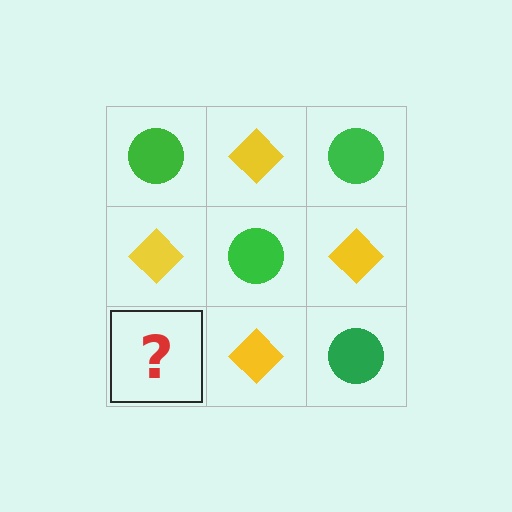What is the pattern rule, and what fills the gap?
The rule is that it alternates green circle and yellow diamond in a checkerboard pattern. The gap should be filled with a green circle.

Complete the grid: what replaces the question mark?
The question mark should be replaced with a green circle.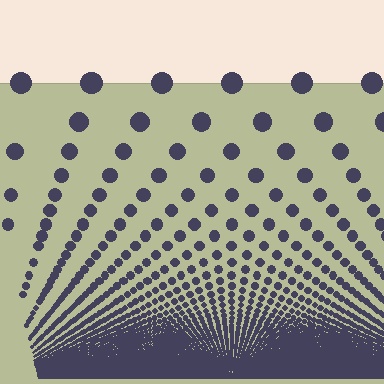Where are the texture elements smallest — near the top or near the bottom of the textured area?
Near the bottom.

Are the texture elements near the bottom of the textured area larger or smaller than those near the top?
Smaller. The gradient is inverted — elements near the bottom are smaller and denser.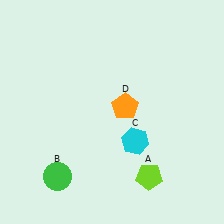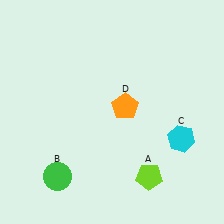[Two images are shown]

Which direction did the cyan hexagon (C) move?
The cyan hexagon (C) moved right.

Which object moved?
The cyan hexagon (C) moved right.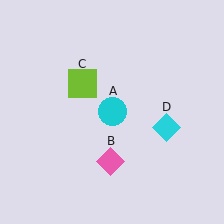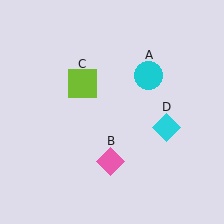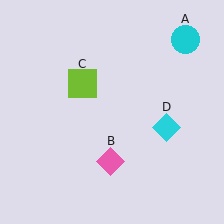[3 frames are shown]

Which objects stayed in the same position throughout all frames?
Pink diamond (object B) and lime square (object C) and cyan diamond (object D) remained stationary.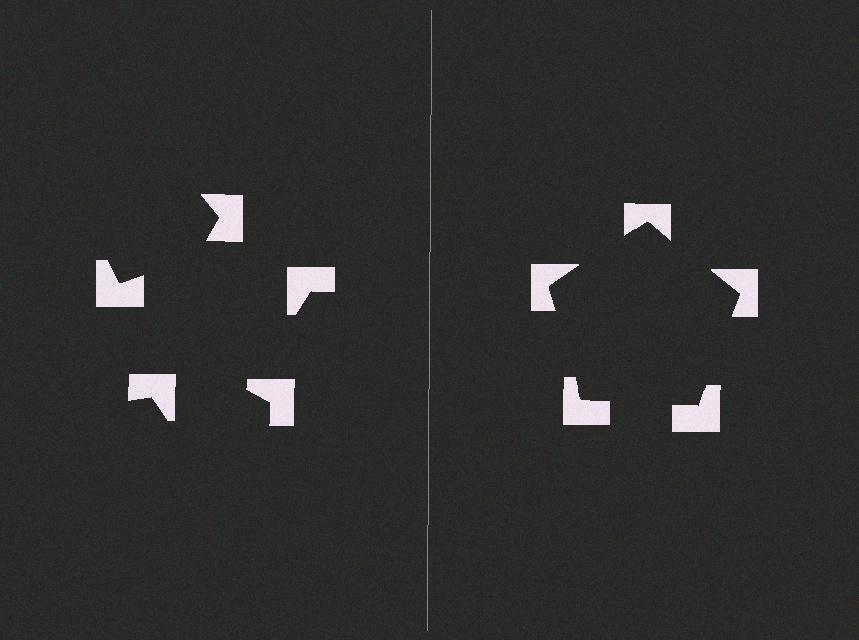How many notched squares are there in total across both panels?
10 — 5 on each side.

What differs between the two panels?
The notched squares are positioned identically on both sides; only the wedge orientations differ. On the right they align to a pentagon; on the left they are misaligned.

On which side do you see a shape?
An illusory pentagon appears on the right side. On the left side the wedge cuts are rotated, so no coherent shape forms.